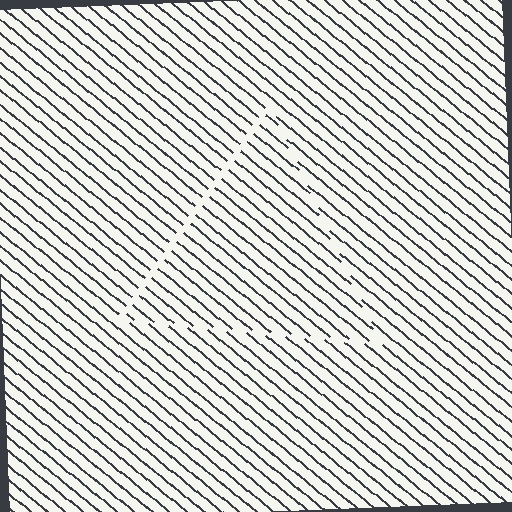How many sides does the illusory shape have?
3 sides — the line-ends trace a triangle.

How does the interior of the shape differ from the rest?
The interior of the shape contains the same grating, shifted by half a period — the contour is defined by the phase discontinuity where line-ends from the inner and outer gratings abut.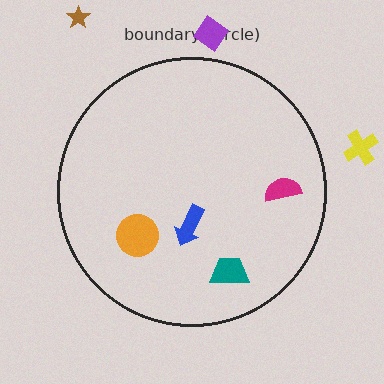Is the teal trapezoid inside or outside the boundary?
Inside.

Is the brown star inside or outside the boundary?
Outside.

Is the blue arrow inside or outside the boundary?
Inside.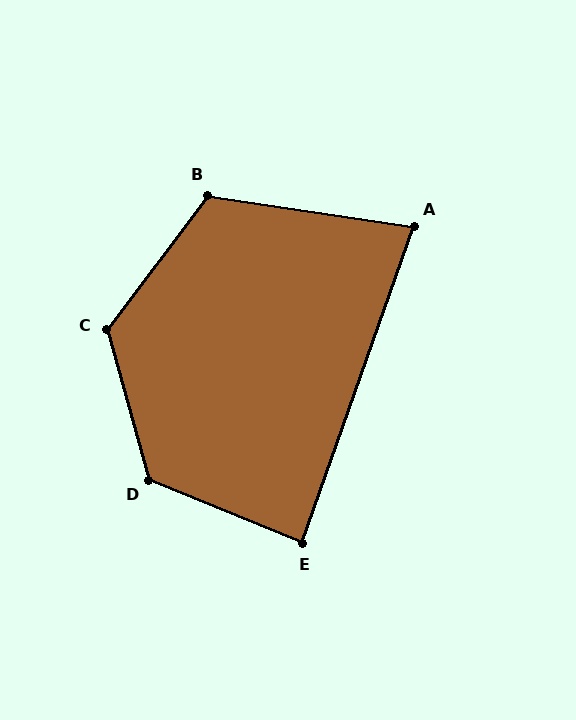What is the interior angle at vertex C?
Approximately 128 degrees (obtuse).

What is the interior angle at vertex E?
Approximately 87 degrees (approximately right).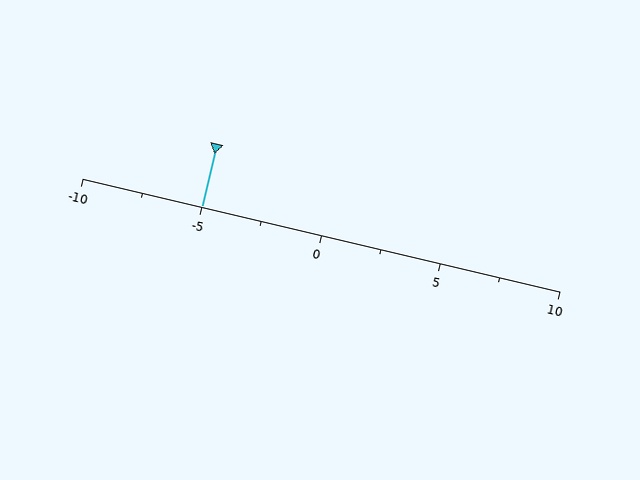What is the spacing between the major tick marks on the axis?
The major ticks are spaced 5 apart.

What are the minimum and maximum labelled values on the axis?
The axis runs from -10 to 10.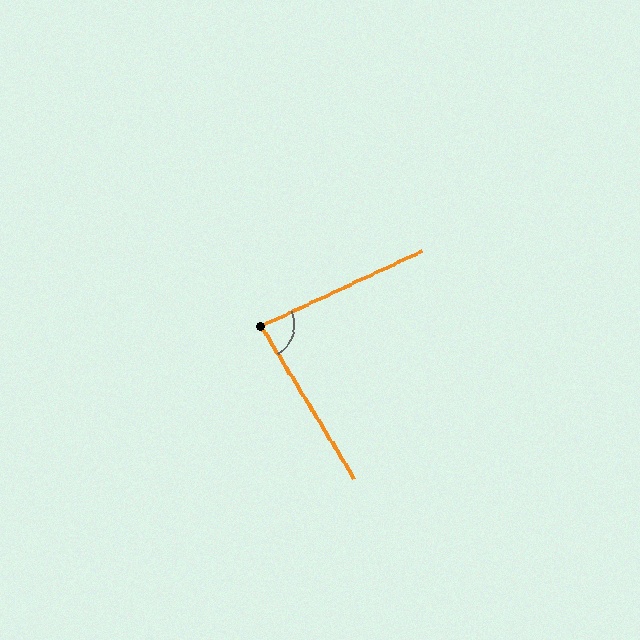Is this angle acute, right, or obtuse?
It is acute.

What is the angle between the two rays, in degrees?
Approximately 84 degrees.